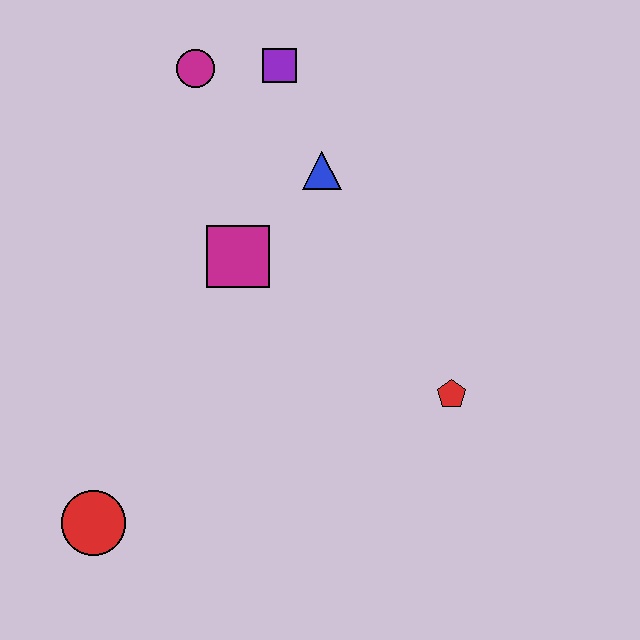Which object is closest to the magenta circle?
The purple square is closest to the magenta circle.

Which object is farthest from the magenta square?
The red circle is farthest from the magenta square.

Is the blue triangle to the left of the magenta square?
No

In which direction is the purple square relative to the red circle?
The purple square is above the red circle.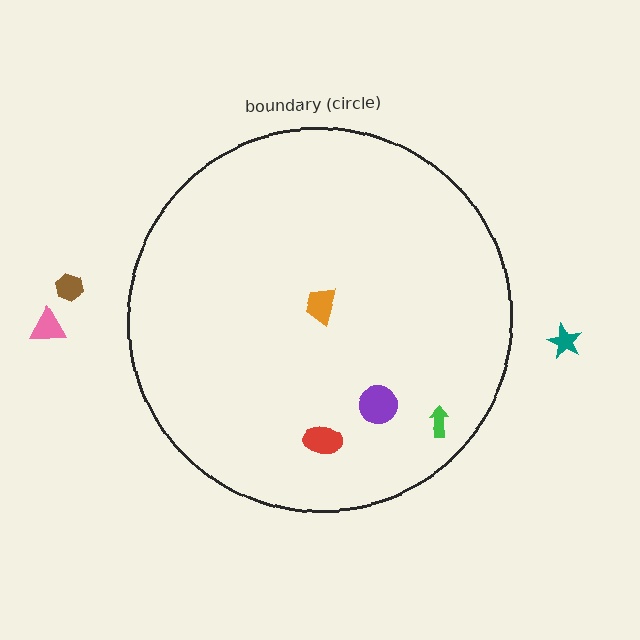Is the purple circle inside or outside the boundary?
Inside.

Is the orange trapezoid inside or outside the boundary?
Inside.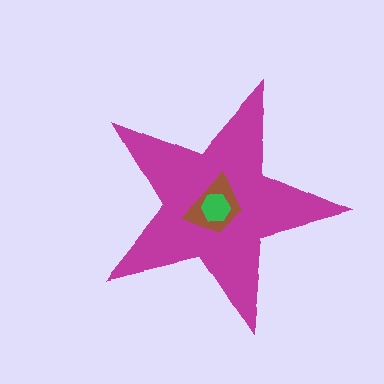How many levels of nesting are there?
3.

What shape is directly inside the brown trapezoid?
The green hexagon.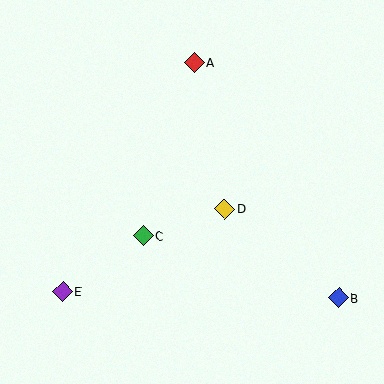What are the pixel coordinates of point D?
Point D is at (225, 209).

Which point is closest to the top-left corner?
Point A is closest to the top-left corner.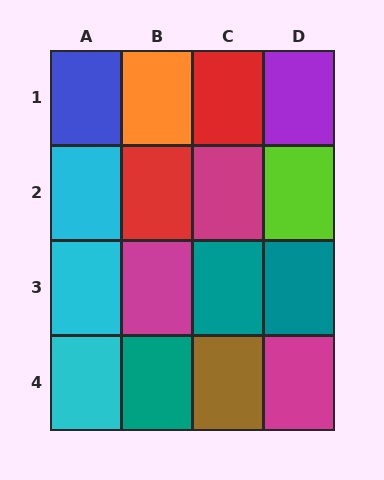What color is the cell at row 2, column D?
Lime.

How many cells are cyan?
3 cells are cyan.